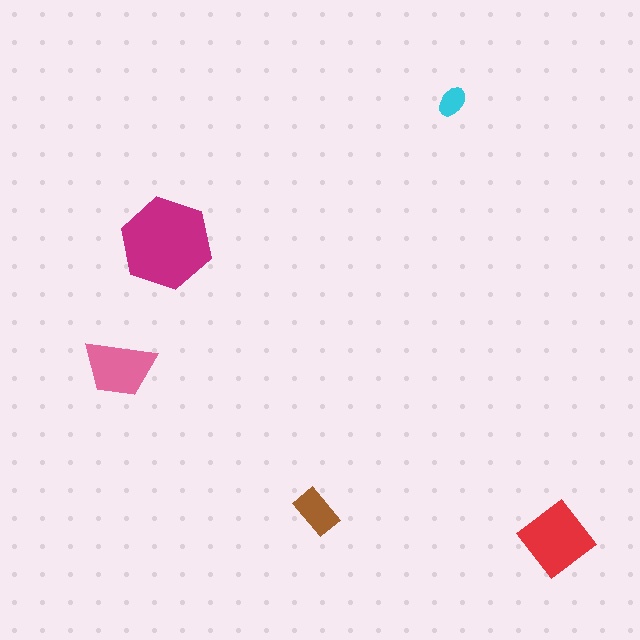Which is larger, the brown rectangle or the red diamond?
The red diamond.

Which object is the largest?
The magenta hexagon.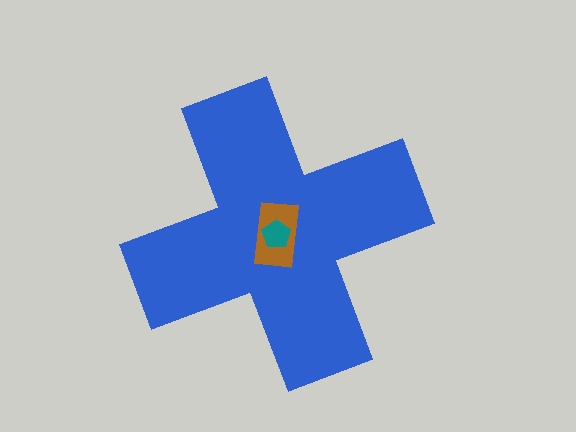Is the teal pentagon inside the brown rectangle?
Yes.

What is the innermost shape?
The teal pentagon.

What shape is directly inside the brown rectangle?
The teal pentagon.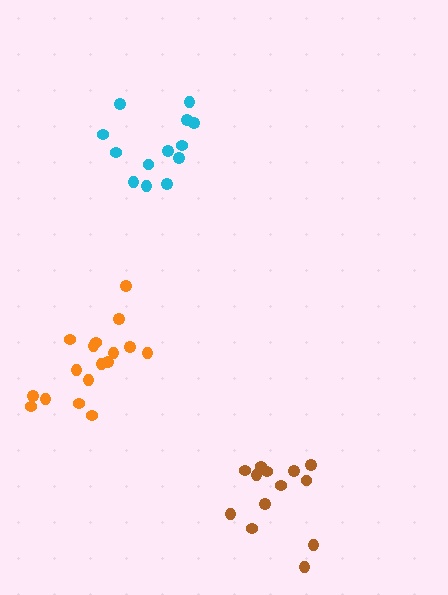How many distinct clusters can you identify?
There are 3 distinct clusters.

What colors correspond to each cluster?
The clusters are colored: brown, cyan, orange.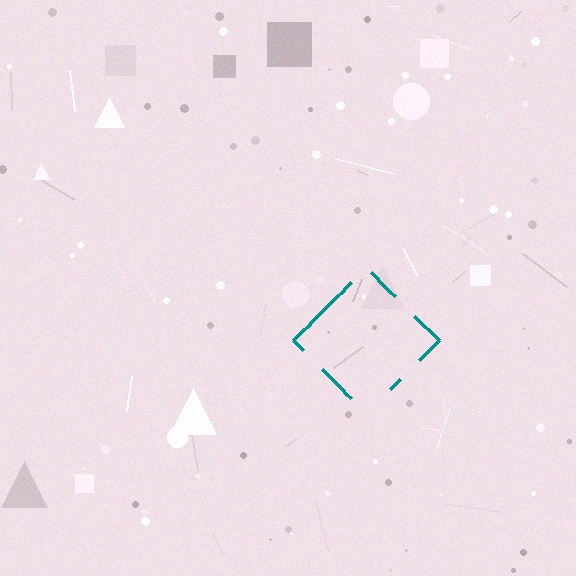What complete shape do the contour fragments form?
The contour fragments form a diamond.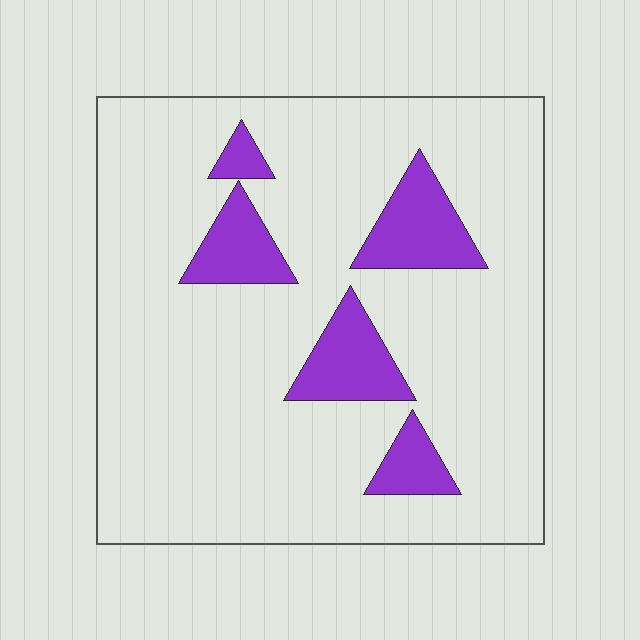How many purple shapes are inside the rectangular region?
5.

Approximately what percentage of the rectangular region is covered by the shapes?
Approximately 15%.